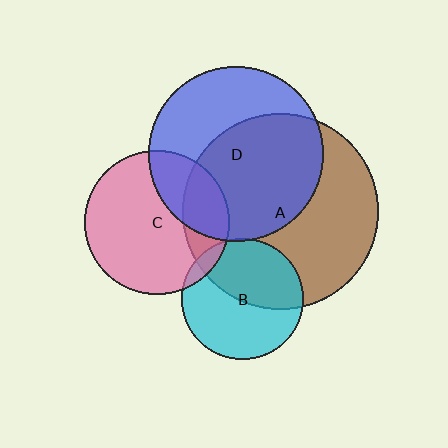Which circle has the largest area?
Circle A (brown).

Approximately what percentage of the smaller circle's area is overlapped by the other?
Approximately 55%.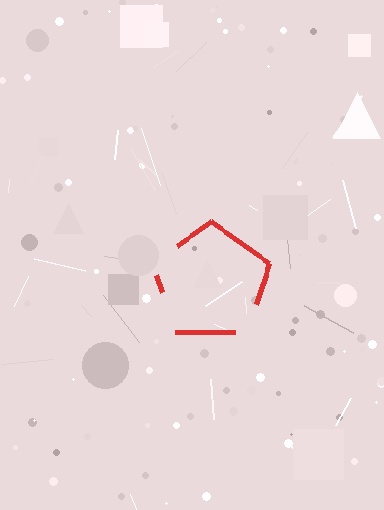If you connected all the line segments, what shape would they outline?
They would outline a pentagon.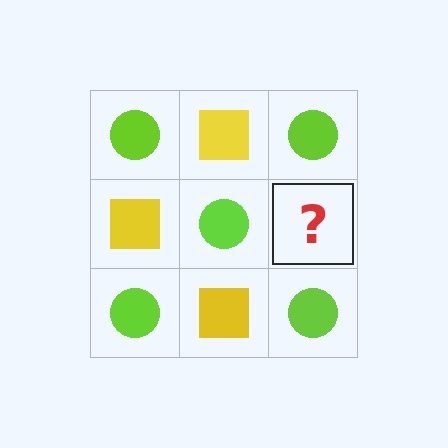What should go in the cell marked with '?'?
The missing cell should contain a yellow square.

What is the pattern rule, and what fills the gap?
The rule is that it alternates lime circle and yellow square in a checkerboard pattern. The gap should be filled with a yellow square.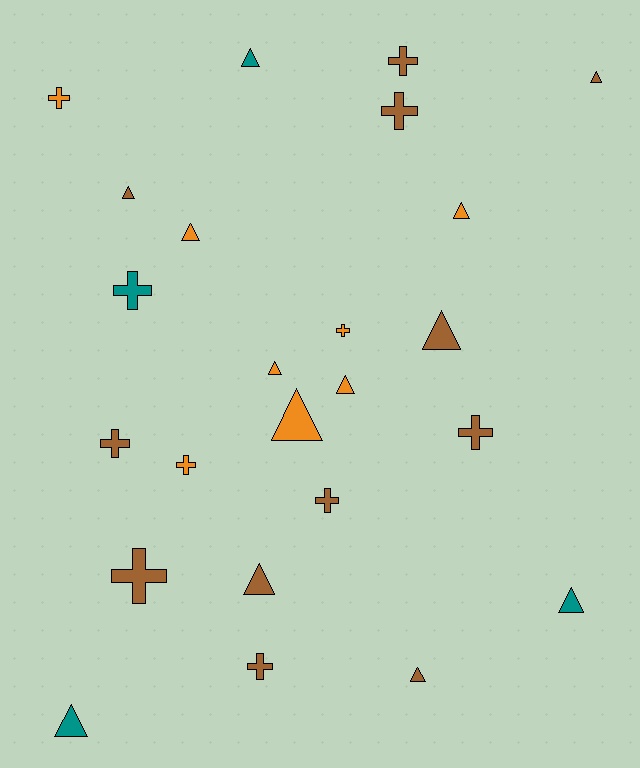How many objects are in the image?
There are 24 objects.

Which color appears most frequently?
Brown, with 12 objects.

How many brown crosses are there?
There are 7 brown crosses.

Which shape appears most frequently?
Triangle, with 13 objects.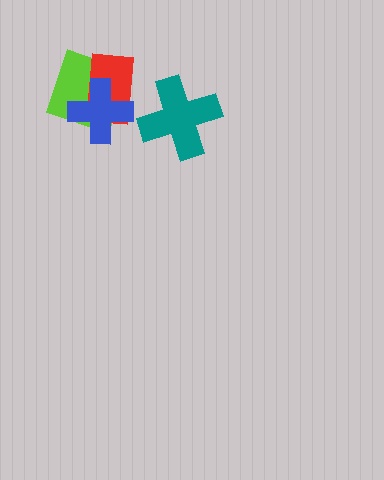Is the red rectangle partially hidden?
Yes, it is partially covered by another shape.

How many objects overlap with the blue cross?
2 objects overlap with the blue cross.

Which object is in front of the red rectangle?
The blue cross is in front of the red rectangle.